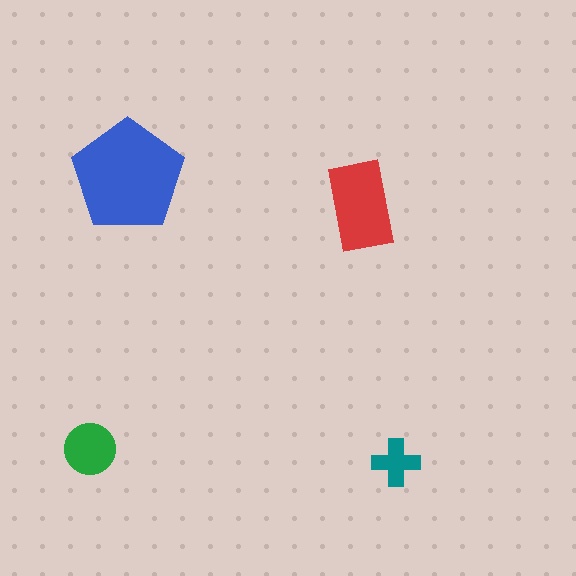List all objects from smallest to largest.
The teal cross, the green circle, the red rectangle, the blue pentagon.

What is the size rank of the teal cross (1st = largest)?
4th.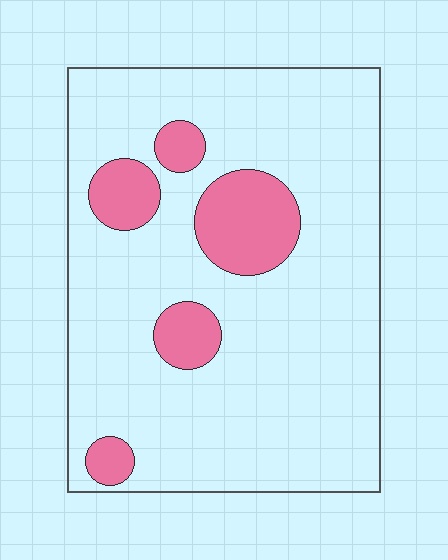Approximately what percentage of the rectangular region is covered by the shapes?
Approximately 15%.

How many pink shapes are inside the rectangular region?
5.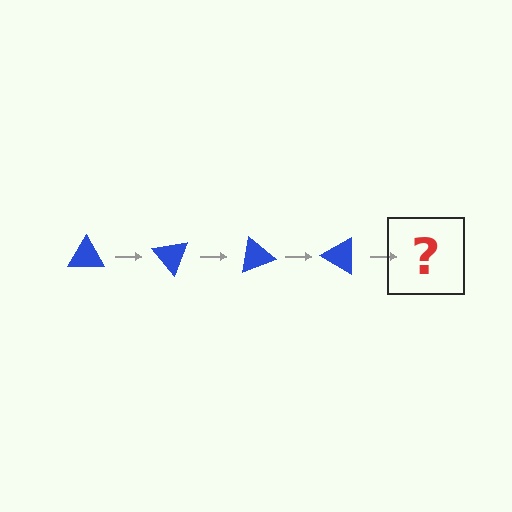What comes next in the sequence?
The next element should be a blue triangle rotated 200 degrees.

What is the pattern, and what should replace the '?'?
The pattern is that the triangle rotates 50 degrees each step. The '?' should be a blue triangle rotated 200 degrees.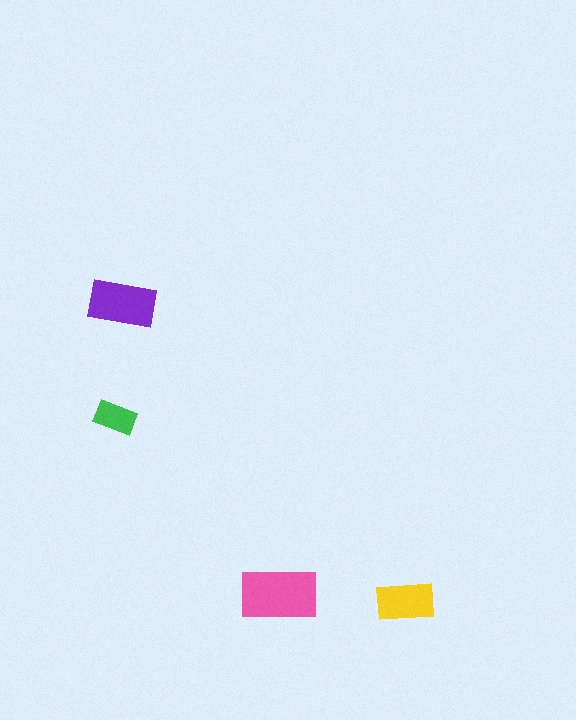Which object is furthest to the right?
The yellow rectangle is rightmost.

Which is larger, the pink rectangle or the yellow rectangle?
The pink one.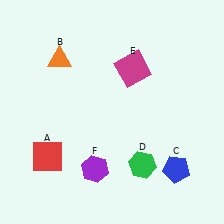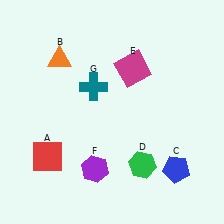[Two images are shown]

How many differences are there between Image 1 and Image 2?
There is 1 difference between the two images.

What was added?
A teal cross (G) was added in Image 2.